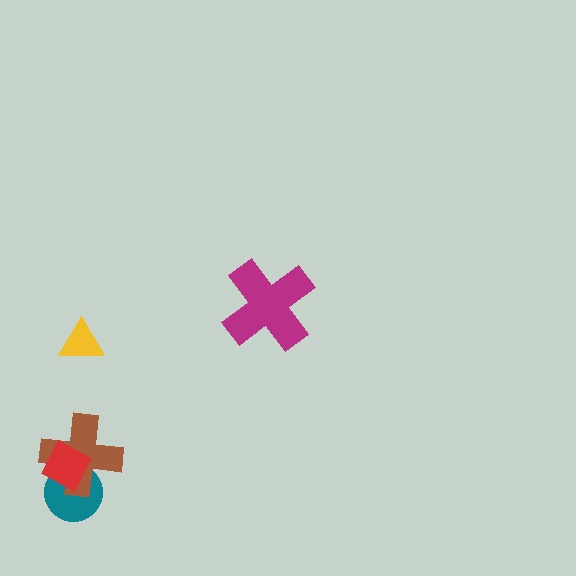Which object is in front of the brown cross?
The red diamond is in front of the brown cross.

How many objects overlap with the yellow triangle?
0 objects overlap with the yellow triangle.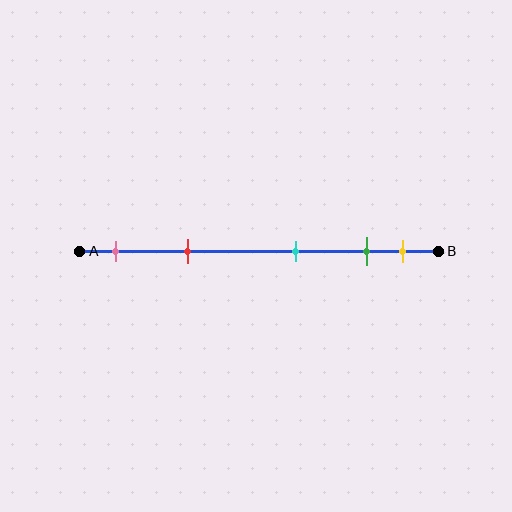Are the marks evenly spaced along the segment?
No, the marks are not evenly spaced.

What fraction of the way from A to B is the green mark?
The green mark is approximately 80% (0.8) of the way from A to B.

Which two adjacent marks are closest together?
The green and yellow marks are the closest adjacent pair.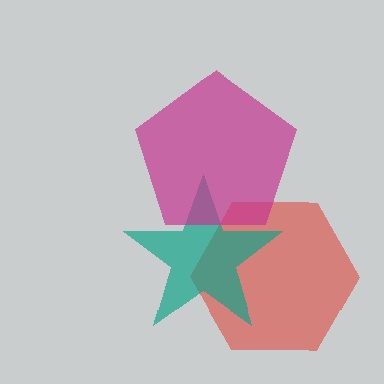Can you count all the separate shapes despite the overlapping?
Yes, there are 3 separate shapes.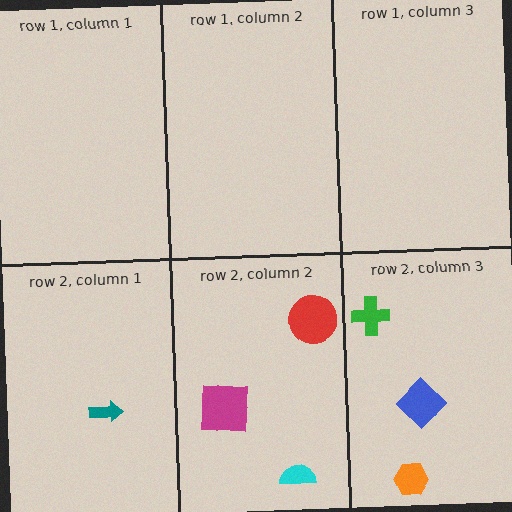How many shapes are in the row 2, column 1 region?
1.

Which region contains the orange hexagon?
The row 2, column 3 region.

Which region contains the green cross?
The row 2, column 3 region.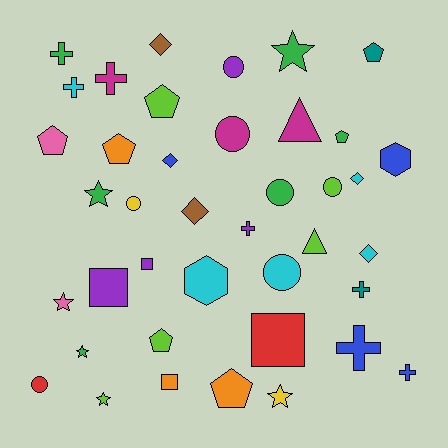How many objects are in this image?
There are 40 objects.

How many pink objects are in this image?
There are 2 pink objects.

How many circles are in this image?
There are 7 circles.